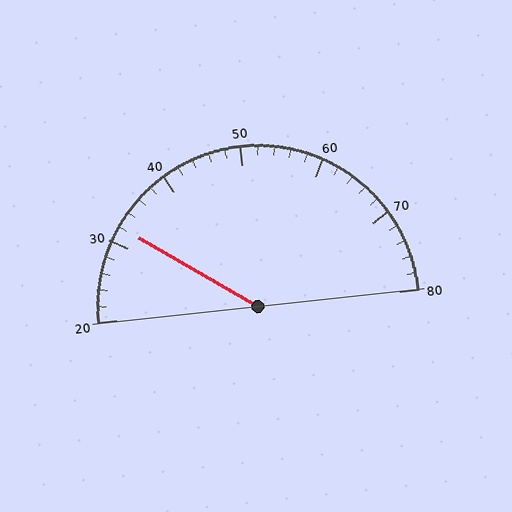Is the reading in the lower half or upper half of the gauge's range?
The reading is in the lower half of the range (20 to 80).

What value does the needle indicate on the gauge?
The needle indicates approximately 32.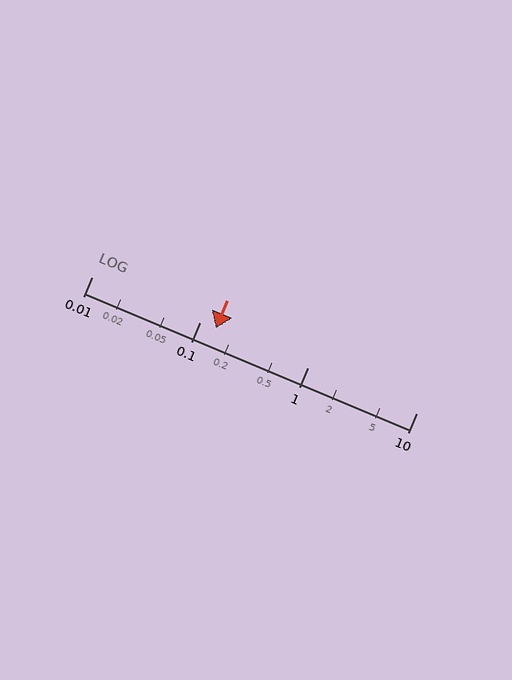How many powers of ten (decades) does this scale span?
The scale spans 3 decades, from 0.01 to 10.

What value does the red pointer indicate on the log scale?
The pointer indicates approximately 0.14.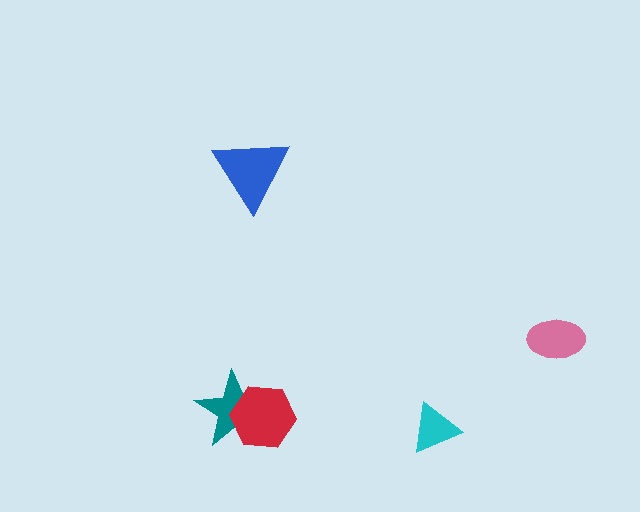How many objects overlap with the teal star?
1 object overlaps with the teal star.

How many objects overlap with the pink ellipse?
0 objects overlap with the pink ellipse.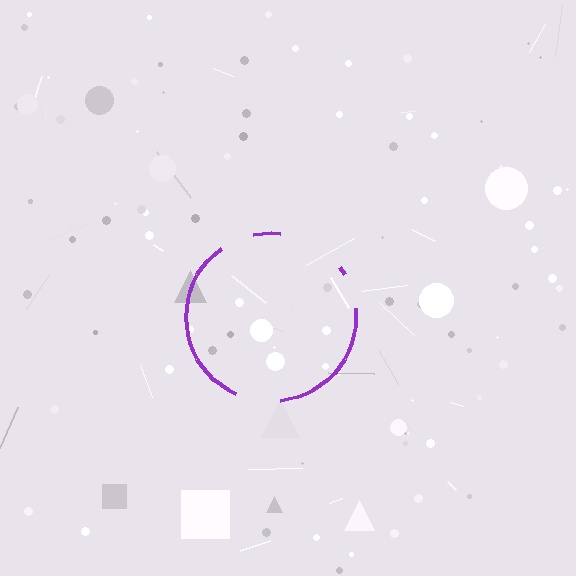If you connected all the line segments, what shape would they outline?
They would outline a circle.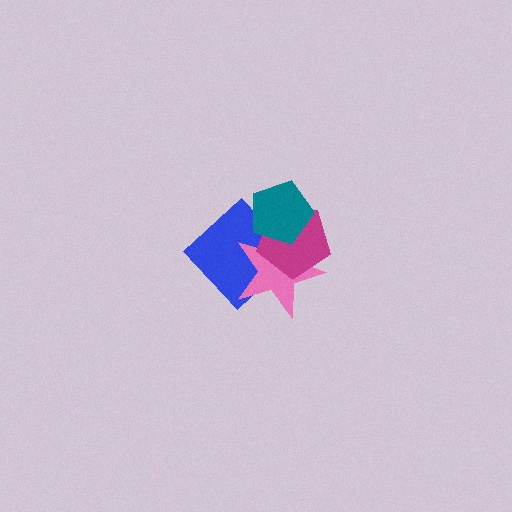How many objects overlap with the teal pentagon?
3 objects overlap with the teal pentagon.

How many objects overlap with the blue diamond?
3 objects overlap with the blue diamond.